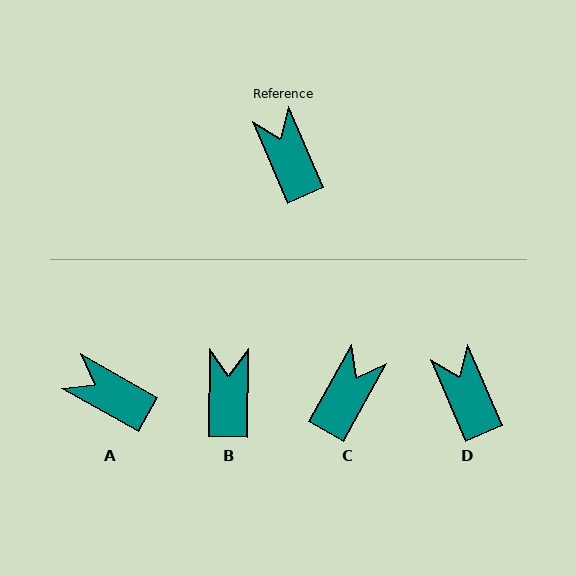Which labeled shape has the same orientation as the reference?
D.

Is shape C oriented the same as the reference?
No, it is off by about 52 degrees.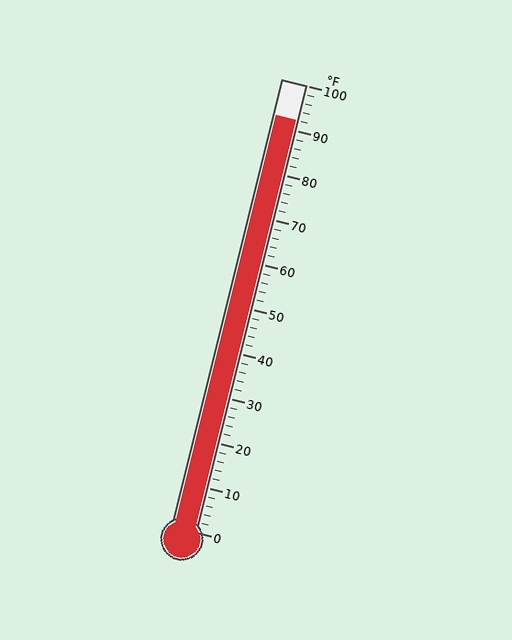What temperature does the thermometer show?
The thermometer shows approximately 92°F.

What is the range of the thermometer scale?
The thermometer scale ranges from 0°F to 100°F.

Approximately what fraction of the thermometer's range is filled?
The thermometer is filled to approximately 90% of its range.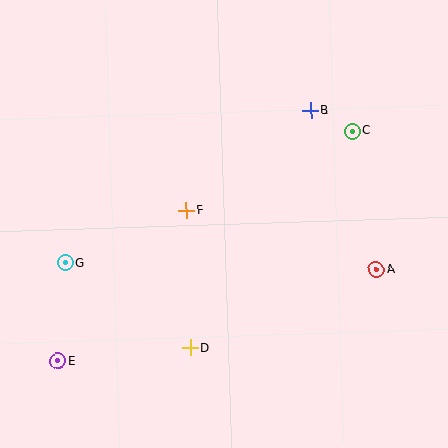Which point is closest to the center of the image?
Point F at (186, 210) is closest to the center.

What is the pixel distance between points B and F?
The distance between B and F is 159 pixels.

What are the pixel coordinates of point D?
Point D is at (190, 348).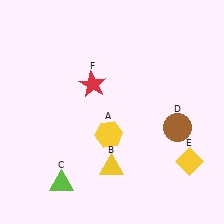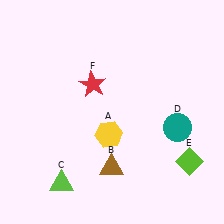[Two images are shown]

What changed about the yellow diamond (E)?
In Image 1, E is yellow. In Image 2, it changed to lime.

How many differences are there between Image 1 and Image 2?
There are 3 differences between the two images.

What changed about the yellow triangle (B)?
In Image 1, B is yellow. In Image 2, it changed to brown.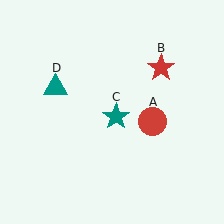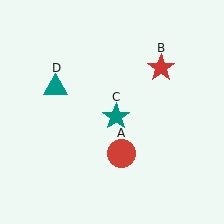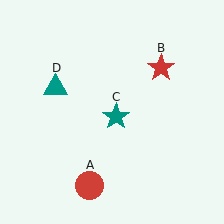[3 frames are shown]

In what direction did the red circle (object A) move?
The red circle (object A) moved down and to the left.